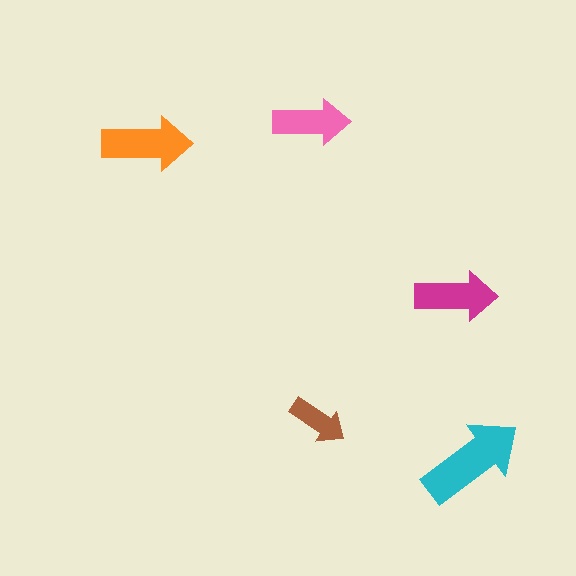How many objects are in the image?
There are 5 objects in the image.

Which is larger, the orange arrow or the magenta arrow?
The orange one.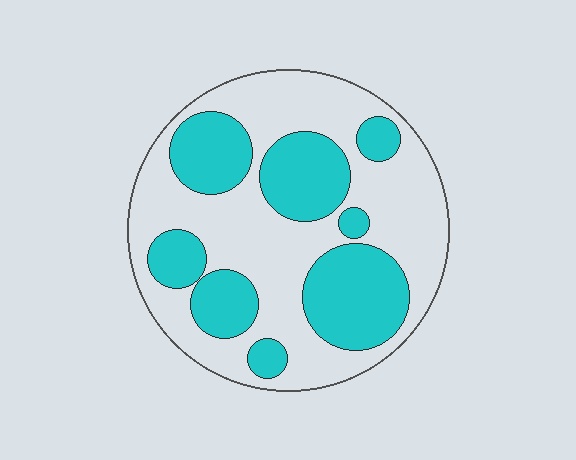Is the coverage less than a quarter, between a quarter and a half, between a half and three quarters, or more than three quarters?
Between a quarter and a half.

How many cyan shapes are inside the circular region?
8.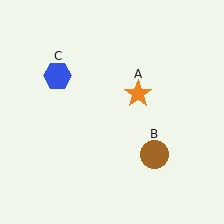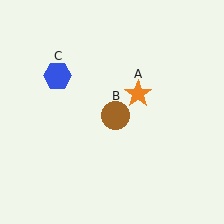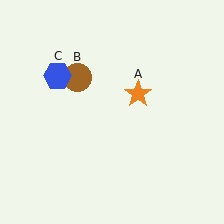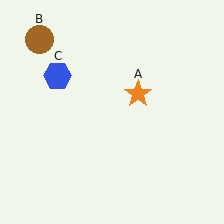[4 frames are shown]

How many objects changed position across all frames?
1 object changed position: brown circle (object B).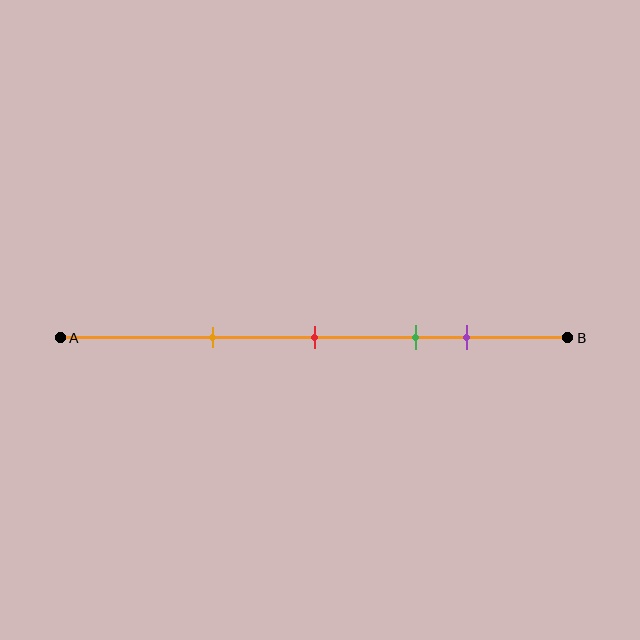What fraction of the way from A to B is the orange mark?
The orange mark is approximately 30% (0.3) of the way from A to B.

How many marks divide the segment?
There are 4 marks dividing the segment.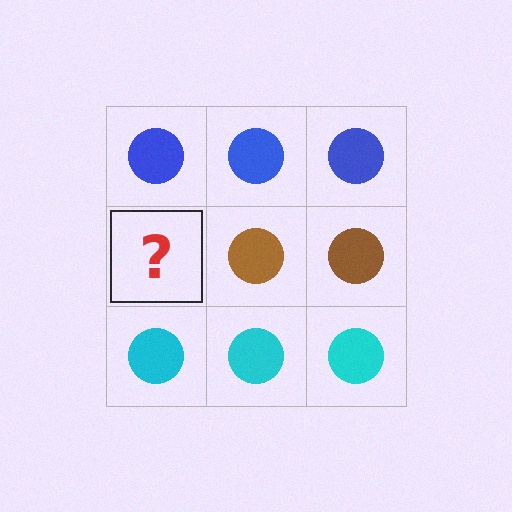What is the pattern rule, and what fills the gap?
The rule is that each row has a consistent color. The gap should be filled with a brown circle.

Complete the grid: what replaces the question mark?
The question mark should be replaced with a brown circle.